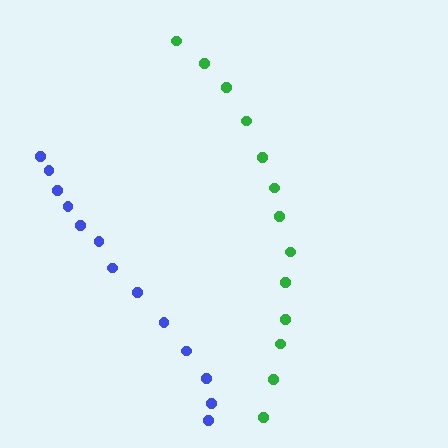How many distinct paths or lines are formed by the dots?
There are 2 distinct paths.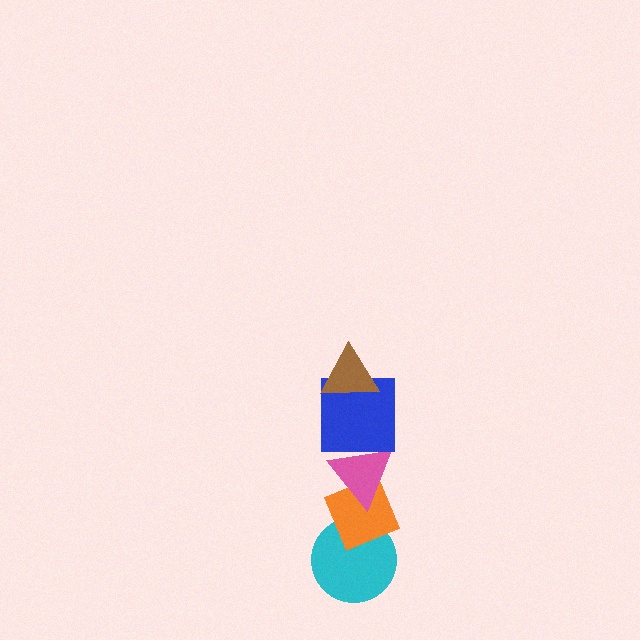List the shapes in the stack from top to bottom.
From top to bottom: the brown triangle, the blue square, the pink triangle, the orange diamond, the cyan circle.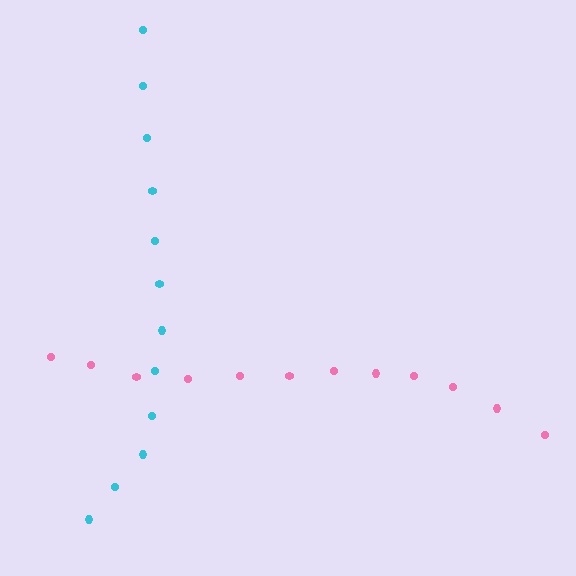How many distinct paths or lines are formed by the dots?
There are 2 distinct paths.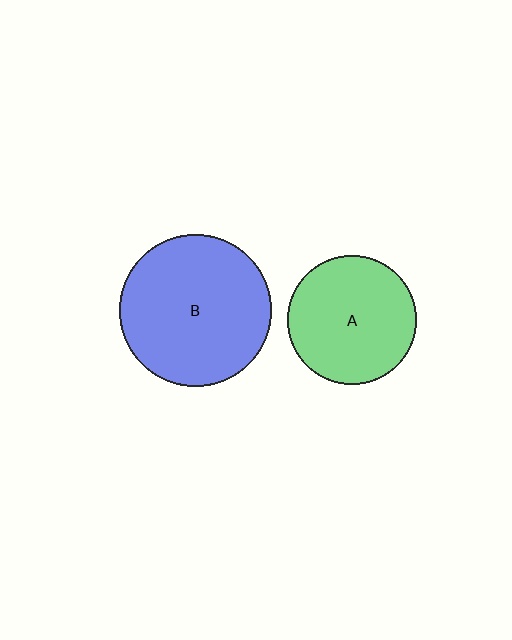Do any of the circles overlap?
No, none of the circles overlap.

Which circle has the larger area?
Circle B (blue).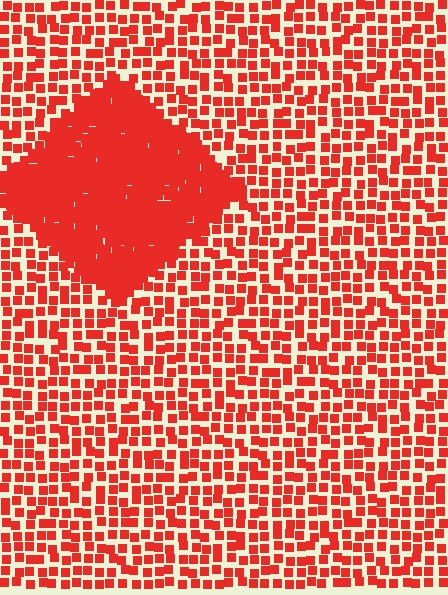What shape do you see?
I see a diamond.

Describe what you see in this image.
The image contains small red elements arranged at two different densities. A diamond-shaped region is visible where the elements are more densely packed than the surrounding area.